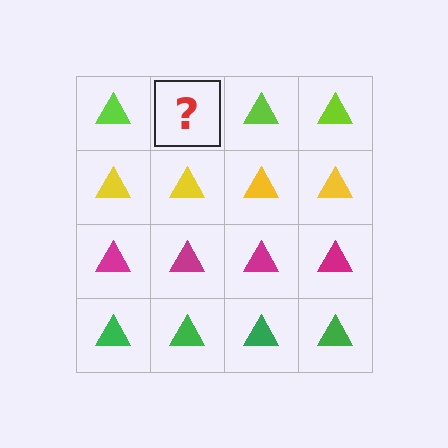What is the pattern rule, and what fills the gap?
The rule is that each row has a consistent color. The gap should be filled with a lime triangle.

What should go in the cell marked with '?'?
The missing cell should contain a lime triangle.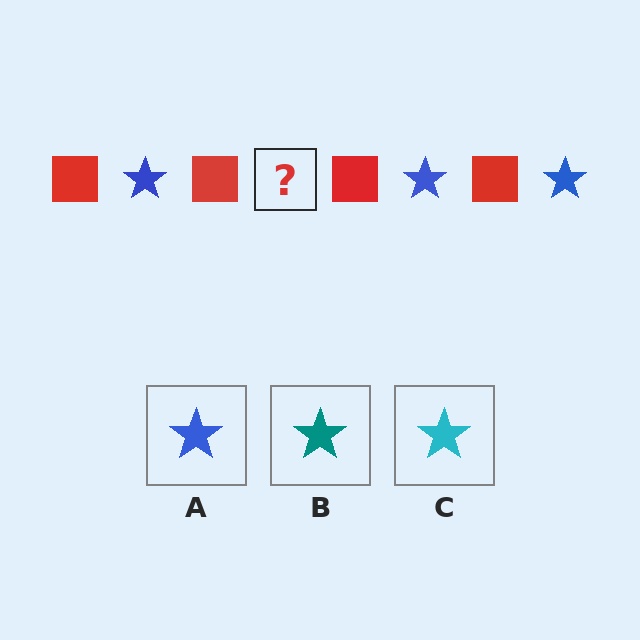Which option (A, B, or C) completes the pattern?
A.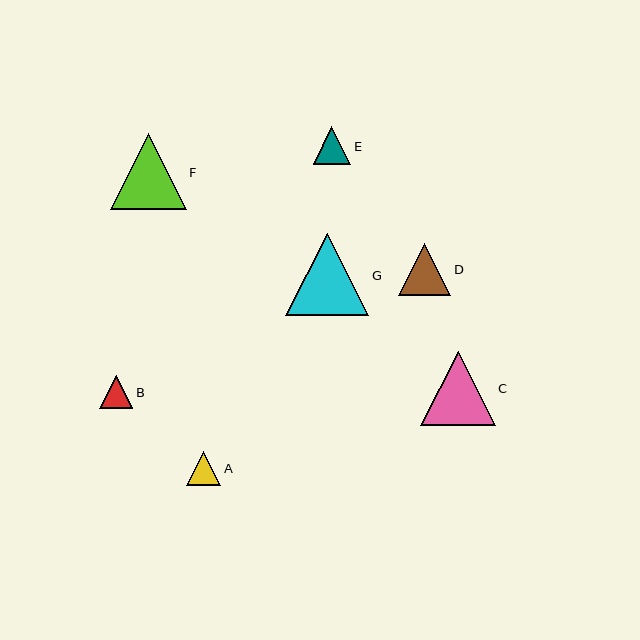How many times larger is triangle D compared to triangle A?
Triangle D is approximately 1.5 times the size of triangle A.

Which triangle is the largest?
Triangle G is the largest with a size of approximately 83 pixels.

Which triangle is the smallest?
Triangle B is the smallest with a size of approximately 33 pixels.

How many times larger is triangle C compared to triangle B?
Triangle C is approximately 2.3 times the size of triangle B.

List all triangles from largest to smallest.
From largest to smallest: G, F, C, D, E, A, B.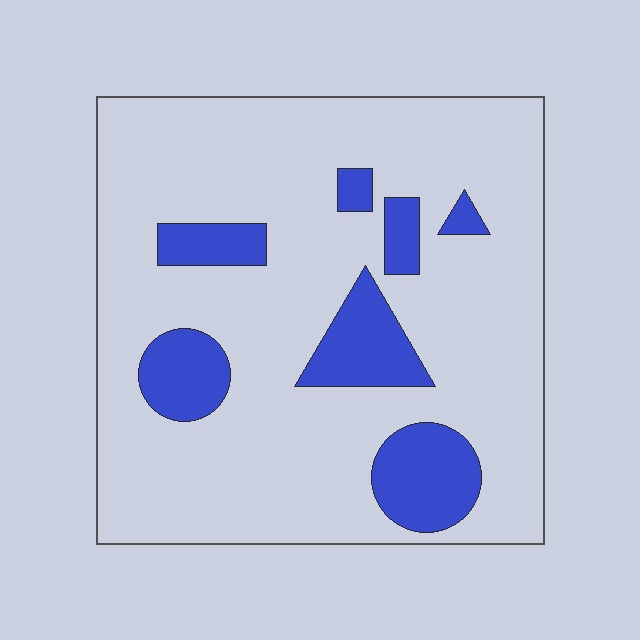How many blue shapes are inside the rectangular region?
7.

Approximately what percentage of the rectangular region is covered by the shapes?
Approximately 20%.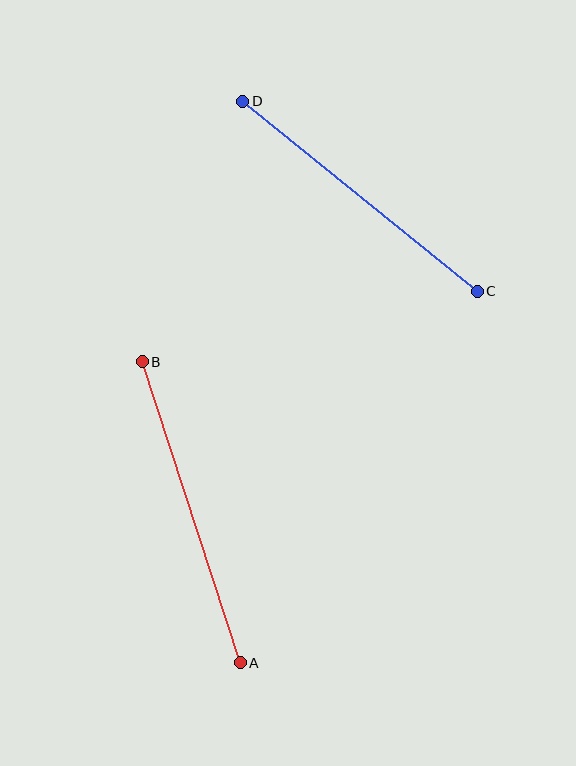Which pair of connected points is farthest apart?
Points A and B are farthest apart.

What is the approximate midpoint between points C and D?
The midpoint is at approximately (360, 196) pixels.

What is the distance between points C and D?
The distance is approximately 302 pixels.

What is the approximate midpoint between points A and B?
The midpoint is at approximately (191, 512) pixels.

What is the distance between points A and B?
The distance is approximately 317 pixels.